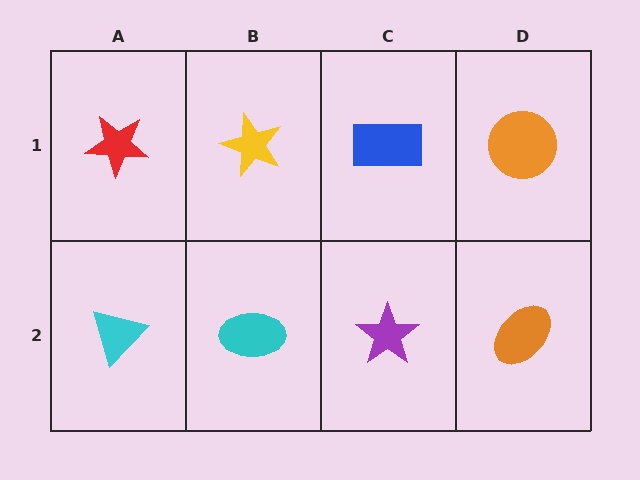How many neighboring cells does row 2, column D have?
2.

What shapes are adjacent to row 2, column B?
A yellow star (row 1, column B), a cyan triangle (row 2, column A), a purple star (row 2, column C).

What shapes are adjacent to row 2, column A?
A red star (row 1, column A), a cyan ellipse (row 2, column B).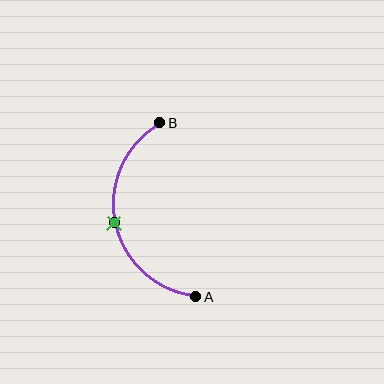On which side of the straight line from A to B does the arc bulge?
The arc bulges to the left of the straight line connecting A and B.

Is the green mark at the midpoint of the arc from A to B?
Yes. The green mark lies on the arc at equal arc-length from both A and B — it is the arc midpoint.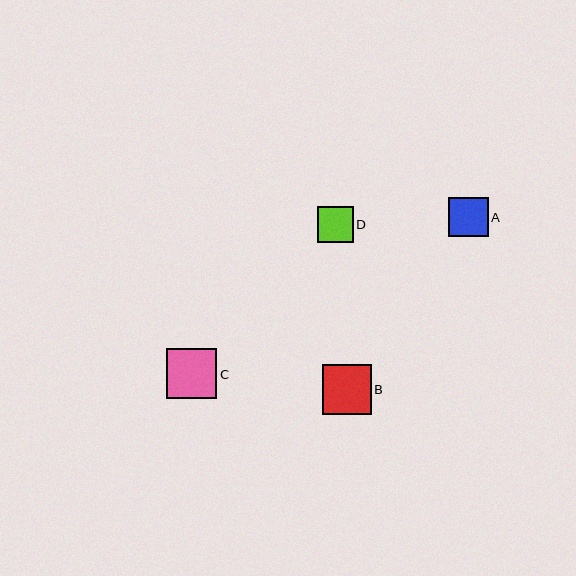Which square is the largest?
Square C is the largest with a size of approximately 50 pixels.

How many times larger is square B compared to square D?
Square B is approximately 1.4 times the size of square D.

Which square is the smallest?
Square D is the smallest with a size of approximately 35 pixels.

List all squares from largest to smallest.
From largest to smallest: C, B, A, D.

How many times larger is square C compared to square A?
Square C is approximately 1.3 times the size of square A.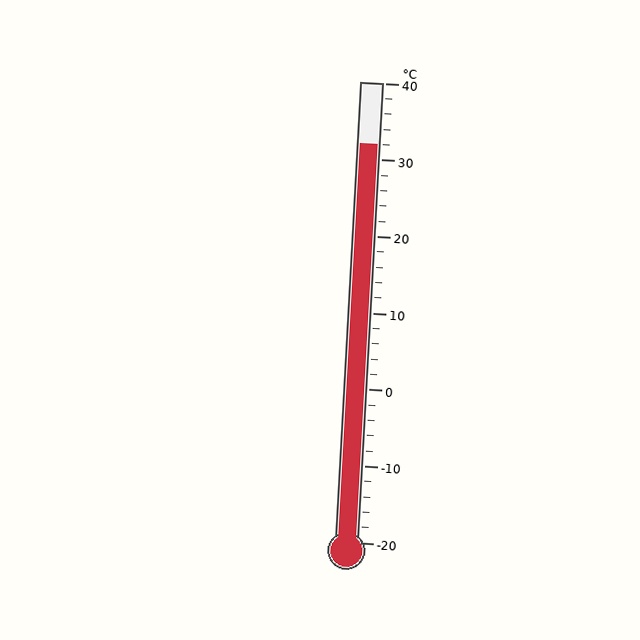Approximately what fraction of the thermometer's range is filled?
The thermometer is filled to approximately 85% of its range.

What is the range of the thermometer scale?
The thermometer scale ranges from -20°C to 40°C.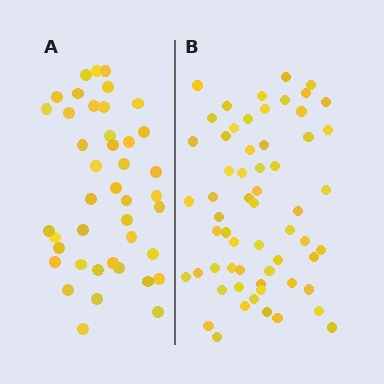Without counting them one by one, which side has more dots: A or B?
Region B (the right region) has more dots.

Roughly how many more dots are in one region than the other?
Region B has approximately 20 more dots than region A.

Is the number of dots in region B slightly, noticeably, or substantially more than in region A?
Region B has noticeably more, but not dramatically so. The ratio is roughly 1.4 to 1.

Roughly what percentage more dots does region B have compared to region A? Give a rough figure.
About 45% more.